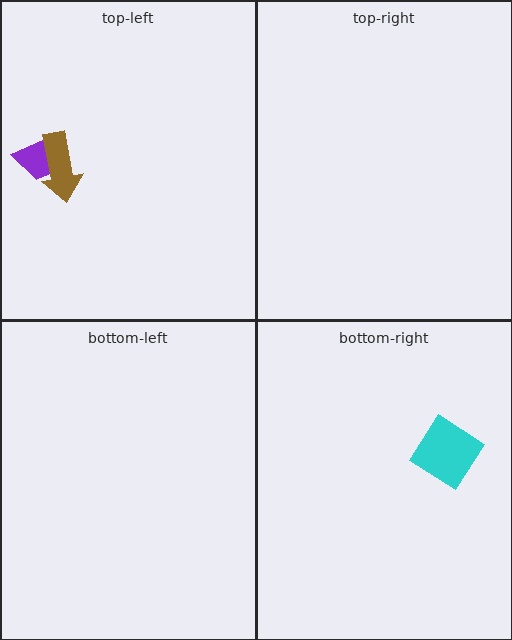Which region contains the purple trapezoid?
The top-left region.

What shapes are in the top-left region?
The purple trapezoid, the brown arrow.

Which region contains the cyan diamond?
The bottom-right region.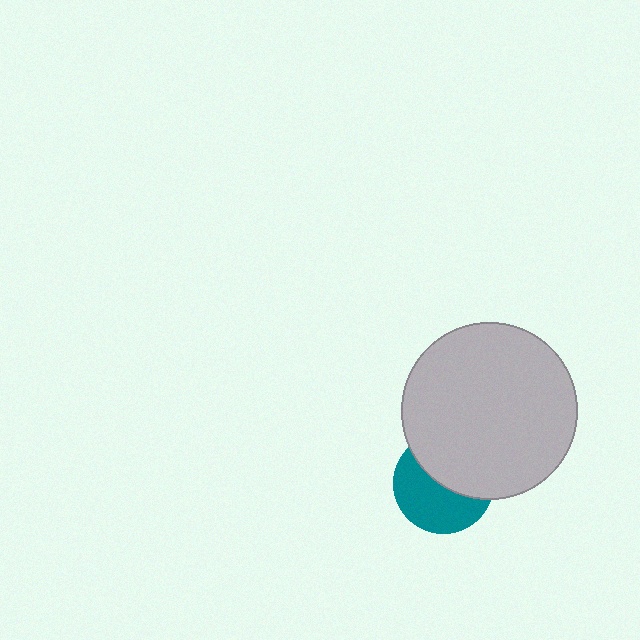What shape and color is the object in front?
The object in front is a light gray circle.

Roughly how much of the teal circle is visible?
About half of it is visible (roughly 52%).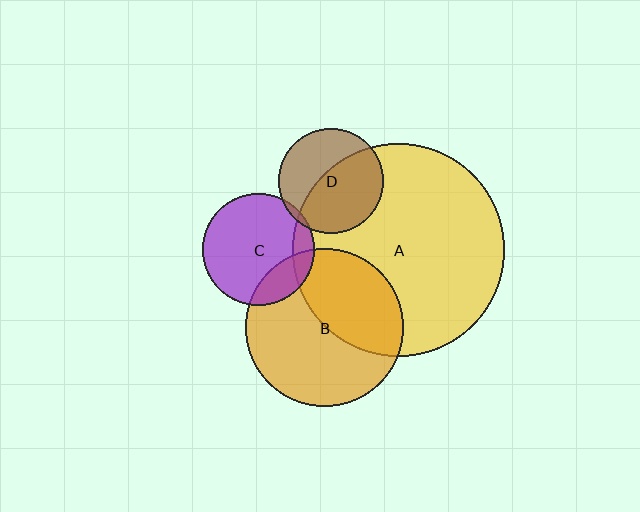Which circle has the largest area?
Circle A (yellow).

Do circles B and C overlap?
Yes.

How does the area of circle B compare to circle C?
Approximately 2.0 times.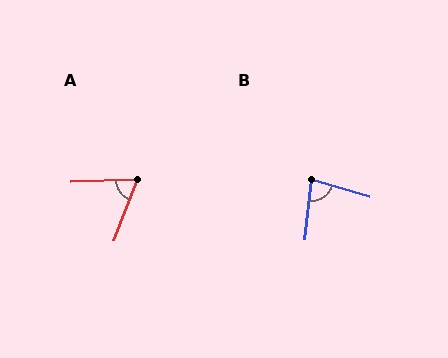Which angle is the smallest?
A, at approximately 67 degrees.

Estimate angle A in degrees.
Approximately 67 degrees.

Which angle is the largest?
B, at approximately 80 degrees.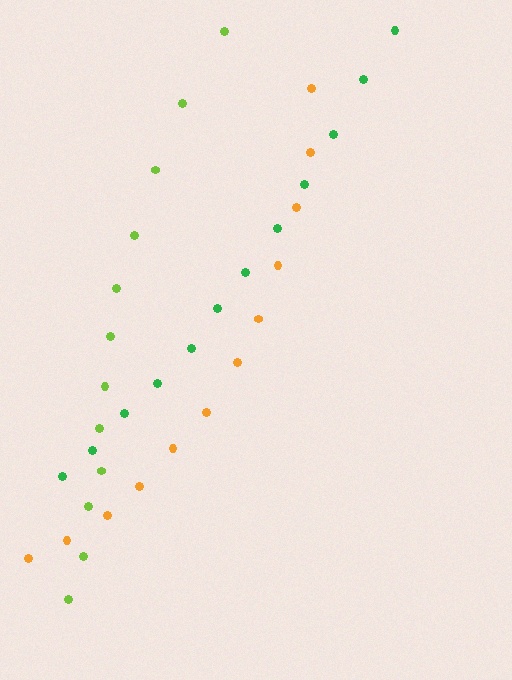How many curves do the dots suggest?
There are 3 distinct paths.